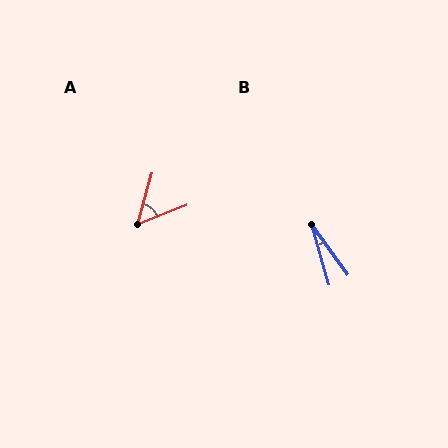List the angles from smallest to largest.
B (19°), A (52°).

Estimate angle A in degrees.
Approximately 52 degrees.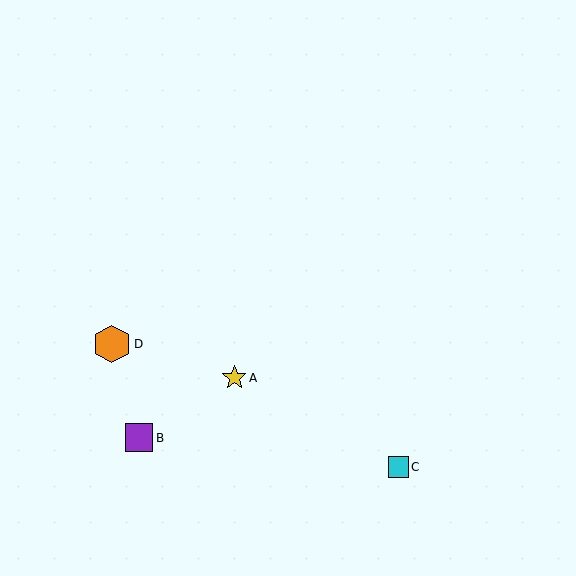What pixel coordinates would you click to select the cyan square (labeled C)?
Click at (398, 467) to select the cyan square C.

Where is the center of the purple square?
The center of the purple square is at (139, 438).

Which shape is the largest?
The orange hexagon (labeled D) is the largest.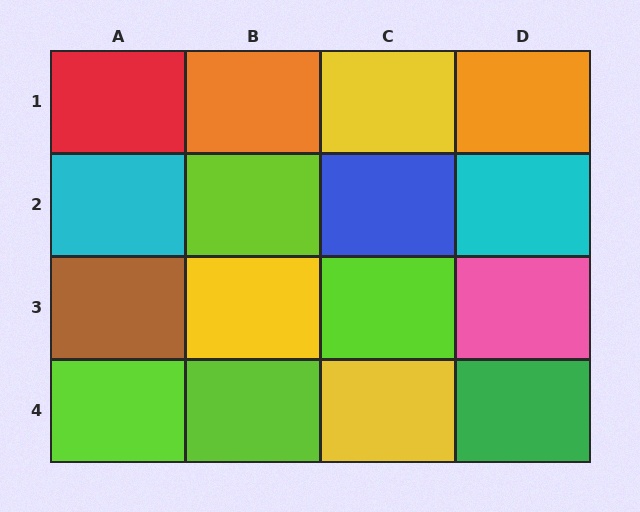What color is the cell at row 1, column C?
Yellow.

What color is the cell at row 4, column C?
Yellow.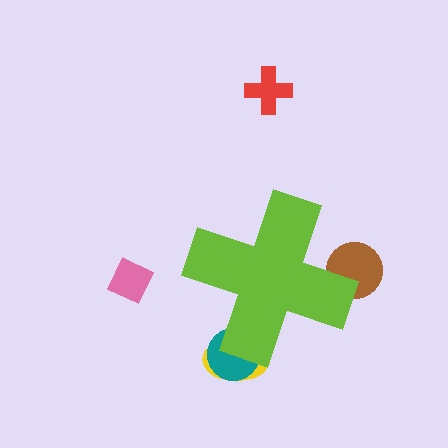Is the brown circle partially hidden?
Yes, the brown circle is partially hidden behind the lime cross.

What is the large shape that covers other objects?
A lime cross.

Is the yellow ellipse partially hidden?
Yes, the yellow ellipse is partially hidden behind the lime cross.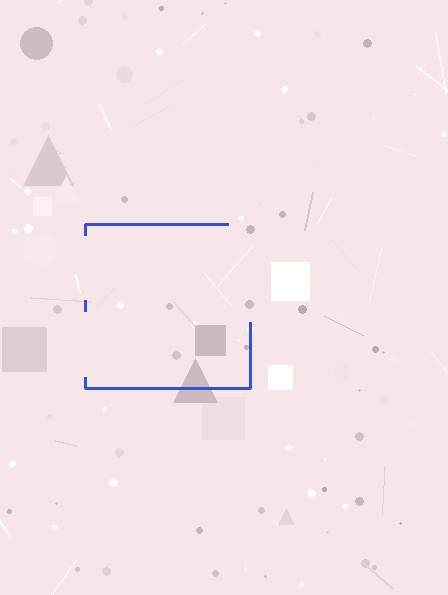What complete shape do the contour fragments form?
The contour fragments form a square.